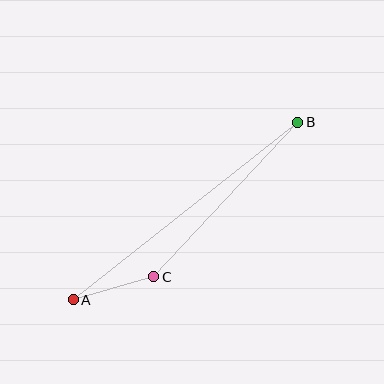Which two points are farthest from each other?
Points A and B are farthest from each other.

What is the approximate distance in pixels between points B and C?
The distance between B and C is approximately 211 pixels.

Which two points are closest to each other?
Points A and C are closest to each other.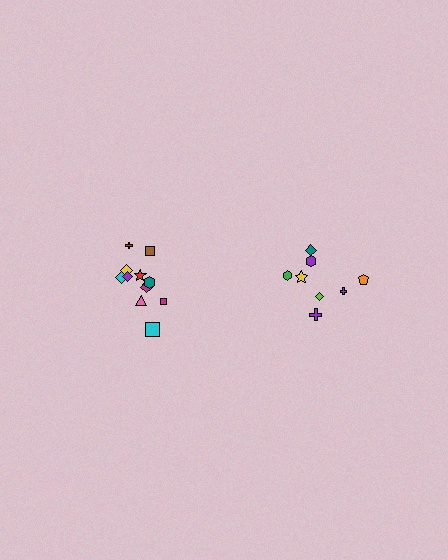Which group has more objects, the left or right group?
The left group.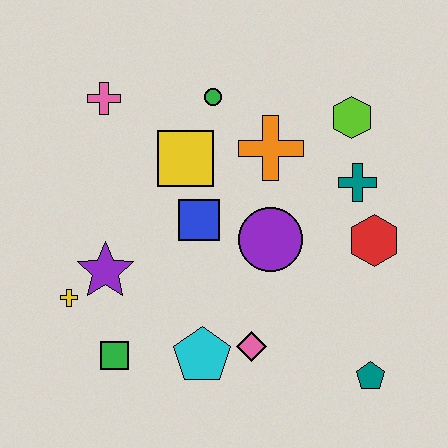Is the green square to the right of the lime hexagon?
No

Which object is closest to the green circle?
The yellow square is closest to the green circle.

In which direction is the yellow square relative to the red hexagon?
The yellow square is to the left of the red hexagon.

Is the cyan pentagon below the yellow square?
Yes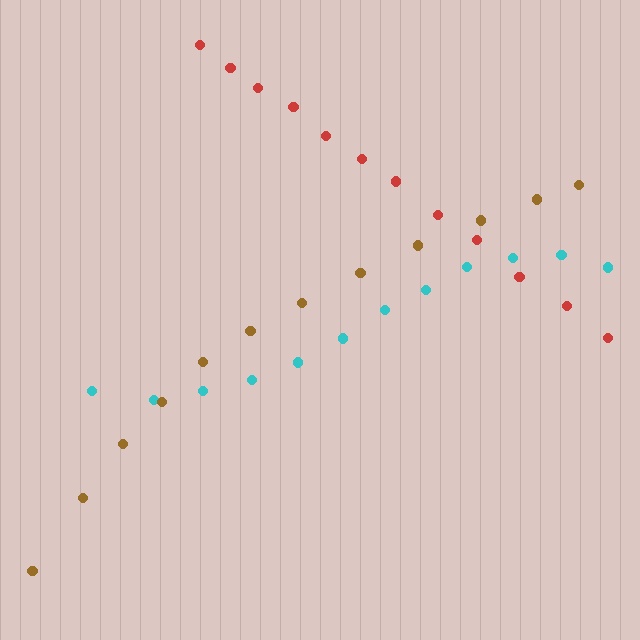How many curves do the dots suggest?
There are 3 distinct paths.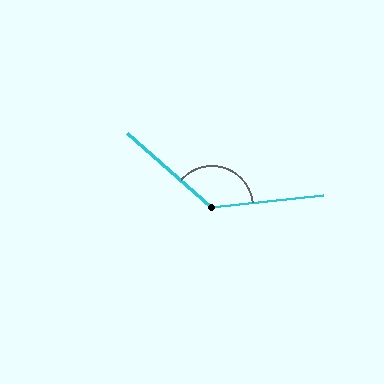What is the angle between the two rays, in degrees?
Approximately 133 degrees.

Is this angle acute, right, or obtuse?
It is obtuse.